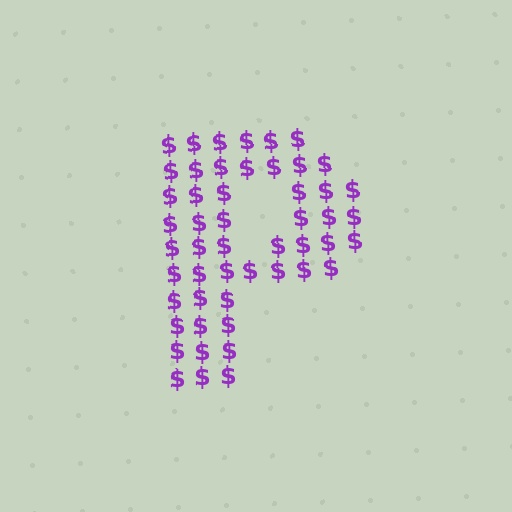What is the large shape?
The large shape is the letter P.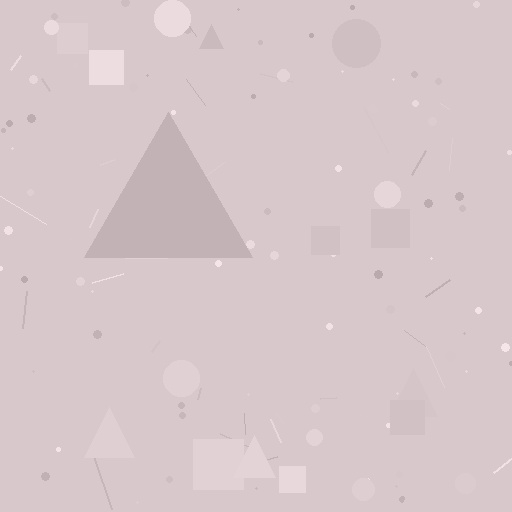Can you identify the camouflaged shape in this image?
The camouflaged shape is a triangle.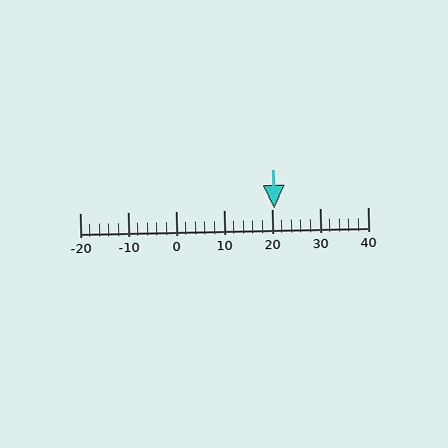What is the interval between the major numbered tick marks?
The major tick marks are spaced 10 units apart.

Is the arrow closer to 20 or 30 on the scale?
The arrow is closer to 20.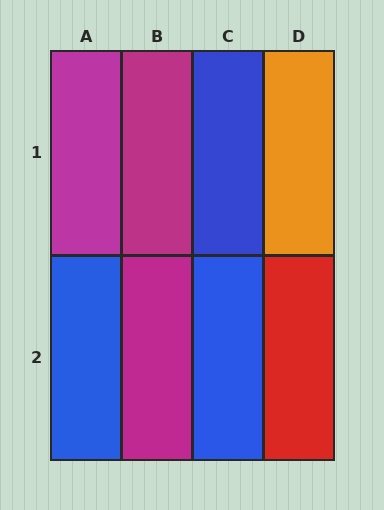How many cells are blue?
3 cells are blue.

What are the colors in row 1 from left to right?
Magenta, magenta, blue, orange.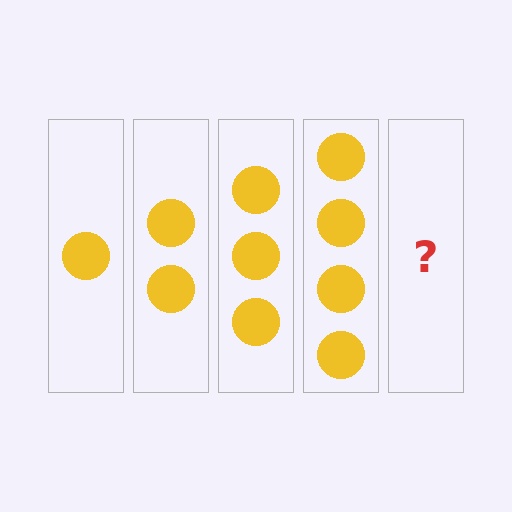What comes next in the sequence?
The next element should be 5 circles.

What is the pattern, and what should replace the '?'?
The pattern is that each step adds one more circle. The '?' should be 5 circles.